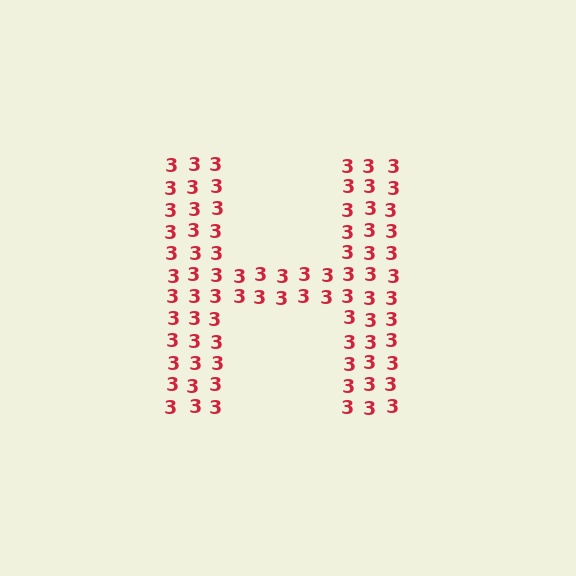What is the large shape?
The large shape is the letter H.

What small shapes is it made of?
It is made of small digit 3's.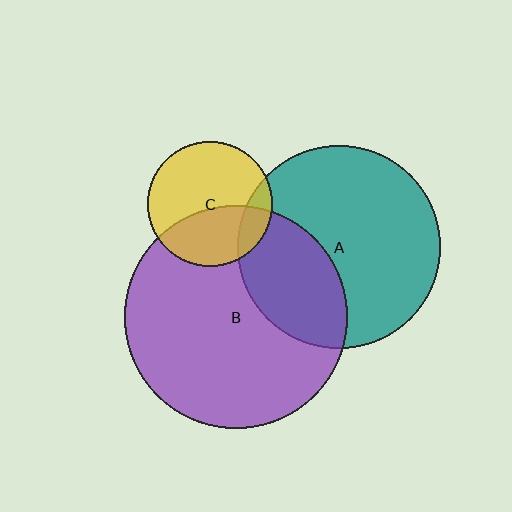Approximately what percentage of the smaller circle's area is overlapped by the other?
Approximately 40%.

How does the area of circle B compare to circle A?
Approximately 1.2 times.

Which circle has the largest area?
Circle B (purple).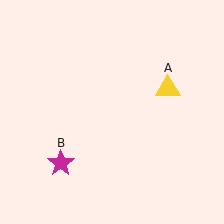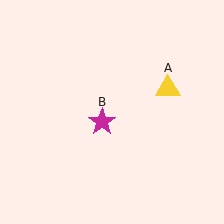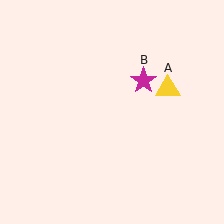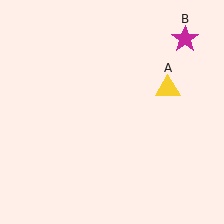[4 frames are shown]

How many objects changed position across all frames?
1 object changed position: magenta star (object B).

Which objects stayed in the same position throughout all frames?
Yellow triangle (object A) remained stationary.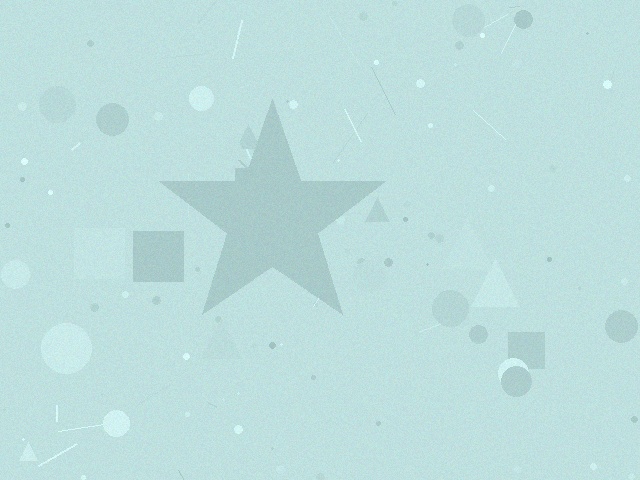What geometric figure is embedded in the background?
A star is embedded in the background.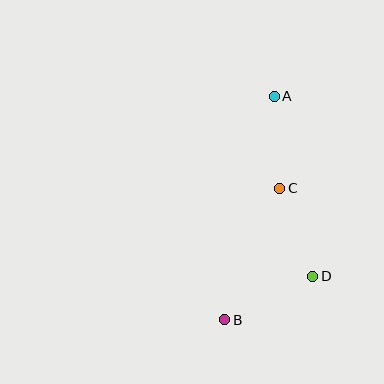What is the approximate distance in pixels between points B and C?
The distance between B and C is approximately 142 pixels.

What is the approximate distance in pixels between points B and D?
The distance between B and D is approximately 98 pixels.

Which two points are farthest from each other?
Points A and B are farthest from each other.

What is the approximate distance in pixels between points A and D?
The distance between A and D is approximately 184 pixels.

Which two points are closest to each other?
Points A and C are closest to each other.